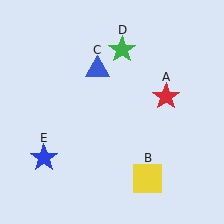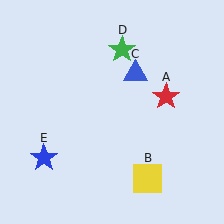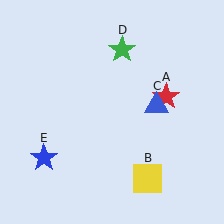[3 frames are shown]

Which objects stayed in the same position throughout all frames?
Red star (object A) and yellow square (object B) and green star (object D) and blue star (object E) remained stationary.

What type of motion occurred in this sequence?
The blue triangle (object C) rotated clockwise around the center of the scene.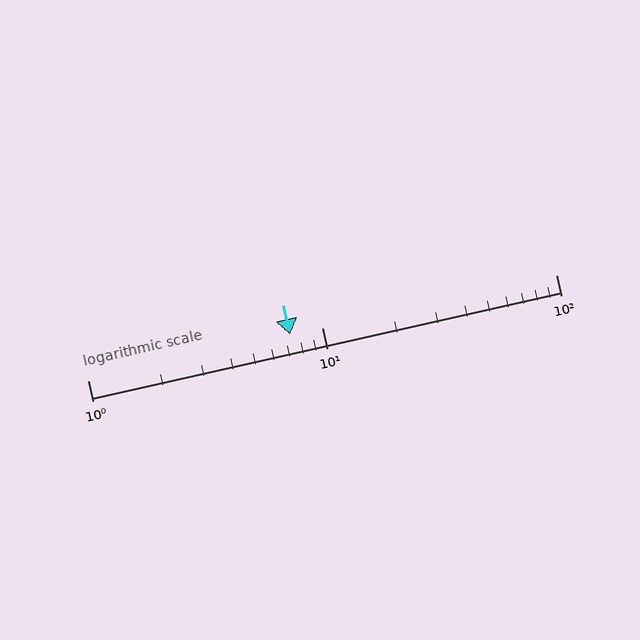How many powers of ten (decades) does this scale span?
The scale spans 2 decades, from 1 to 100.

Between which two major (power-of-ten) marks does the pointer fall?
The pointer is between 1 and 10.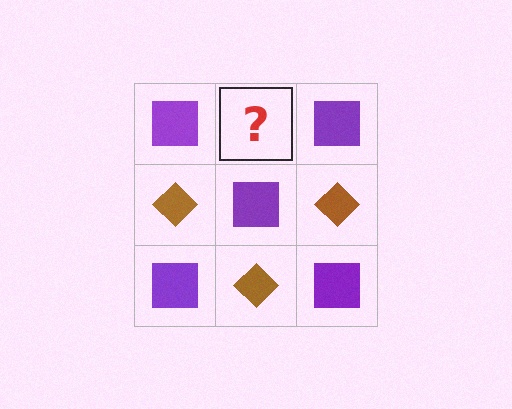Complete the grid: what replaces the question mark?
The question mark should be replaced with a brown diamond.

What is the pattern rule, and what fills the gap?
The rule is that it alternates purple square and brown diamond in a checkerboard pattern. The gap should be filled with a brown diamond.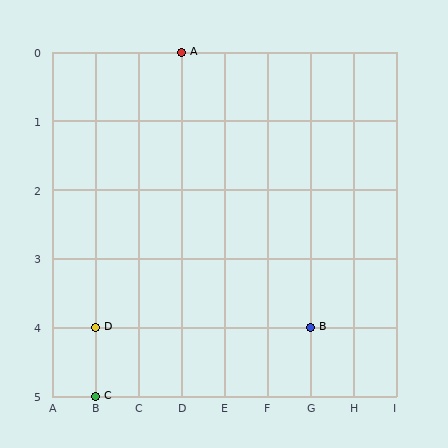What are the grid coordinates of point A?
Point A is at grid coordinates (D, 0).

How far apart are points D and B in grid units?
Points D and B are 5 columns apart.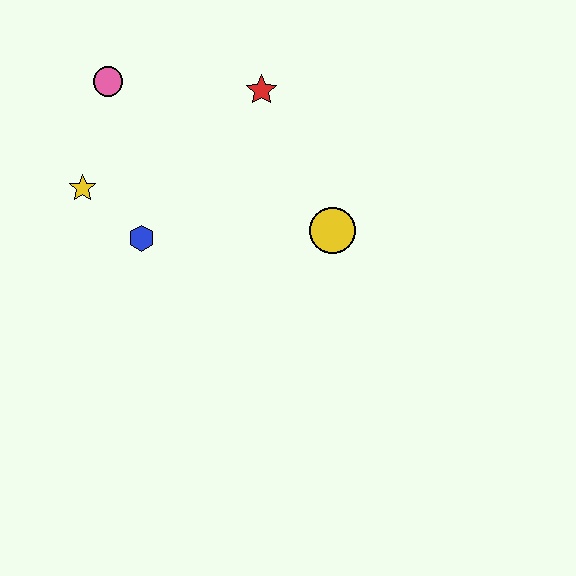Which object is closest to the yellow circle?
The red star is closest to the yellow circle.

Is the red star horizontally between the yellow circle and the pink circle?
Yes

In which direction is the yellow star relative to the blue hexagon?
The yellow star is to the left of the blue hexagon.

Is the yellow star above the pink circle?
No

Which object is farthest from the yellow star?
The yellow circle is farthest from the yellow star.